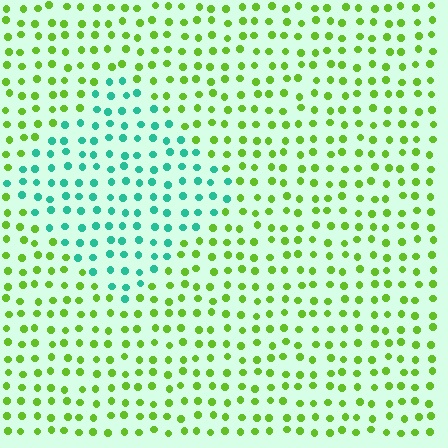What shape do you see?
I see a diamond.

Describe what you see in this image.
The image is filled with small lime elements in a uniform arrangement. A diamond-shaped region is visible where the elements are tinted to a slightly different hue, forming a subtle color boundary.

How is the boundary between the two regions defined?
The boundary is defined purely by a slight shift in hue (about 69 degrees). Spacing, size, and orientation are identical on both sides.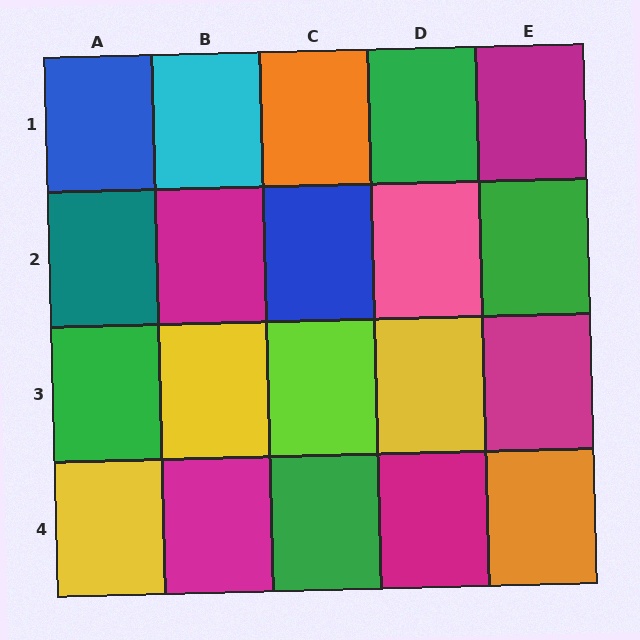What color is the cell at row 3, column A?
Green.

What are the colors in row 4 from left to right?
Yellow, magenta, green, magenta, orange.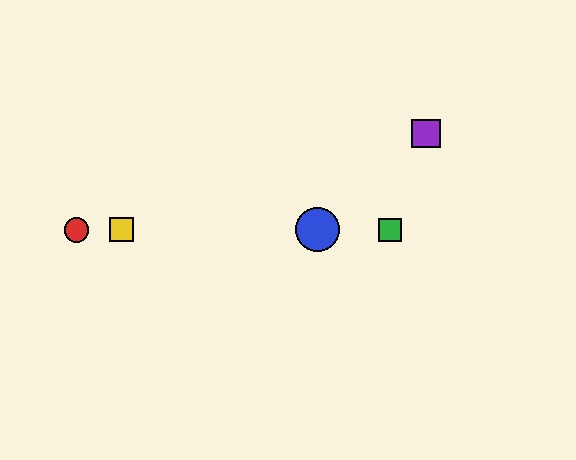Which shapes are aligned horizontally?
The red circle, the blue circle, the green square, the yellow square are aligned horizontally.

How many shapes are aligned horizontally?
4 shapes (the red circle, the blue circle, the green square, the yellow square) are aligned horizontally.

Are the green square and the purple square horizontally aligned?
No, the green square is at y≈230 and the purple square is at y≈134.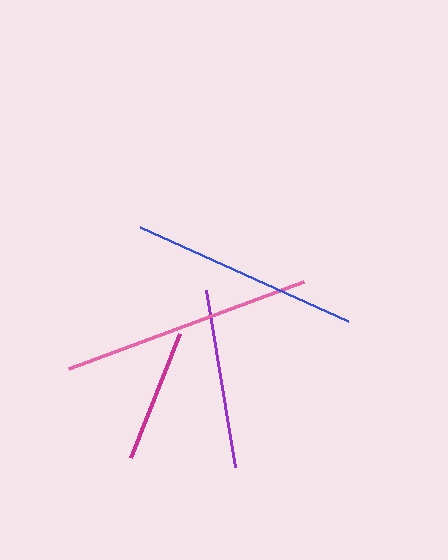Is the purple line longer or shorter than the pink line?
The pink line is longer than the purple line.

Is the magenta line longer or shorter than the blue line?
The blue line is longer than the magenta line.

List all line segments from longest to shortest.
From longest to shortest: pink, blue, purple, magenta.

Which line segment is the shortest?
The magenta line is the shortest at approximately 134 pixels.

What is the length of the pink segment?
The pink segment is approximately 250 pixels long.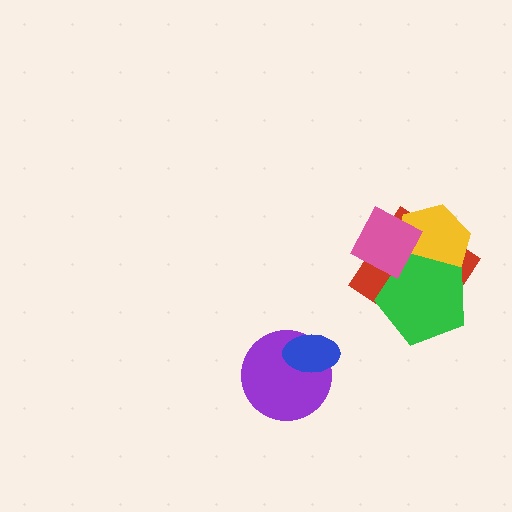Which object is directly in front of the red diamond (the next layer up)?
The yellow hexagon is directly in front of the red diamond.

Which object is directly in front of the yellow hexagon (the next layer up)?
The green pentagon is directly in front of the yellow hexagon.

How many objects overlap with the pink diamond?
3 objects overlap with the pink diamond.